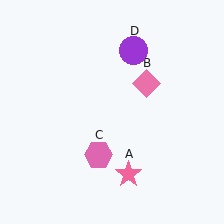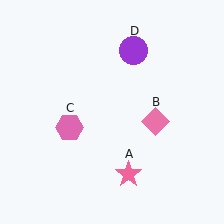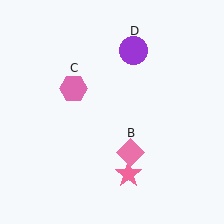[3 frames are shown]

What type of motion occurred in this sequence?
The pink diamond (object B), pink hexagon (object C) rotated clockwise around the center of the scene.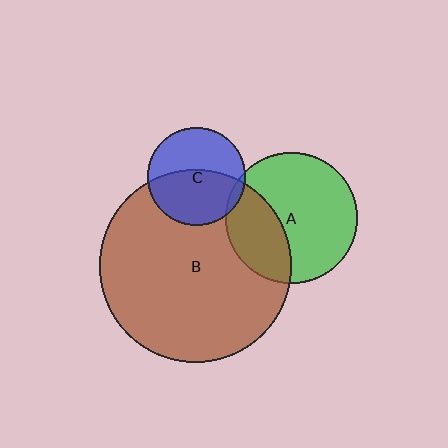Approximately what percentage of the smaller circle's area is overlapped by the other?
Approximately 35%.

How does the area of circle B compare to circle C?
Approximately 3.9 times.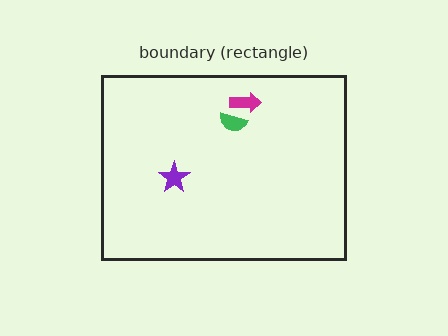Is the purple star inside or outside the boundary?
Inside.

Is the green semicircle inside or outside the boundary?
Inside.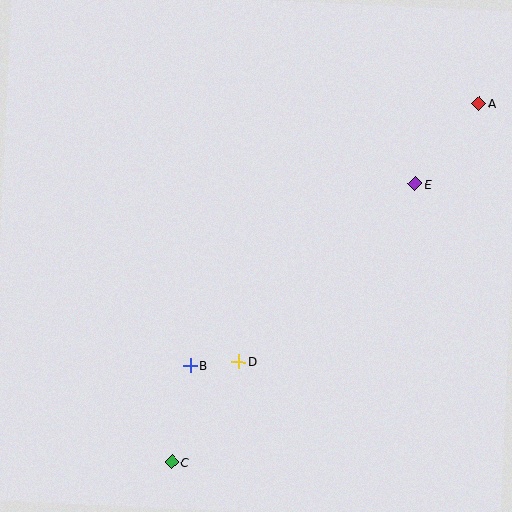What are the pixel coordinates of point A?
Point A is at (479, 103).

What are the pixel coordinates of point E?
Point E is at (415, 184).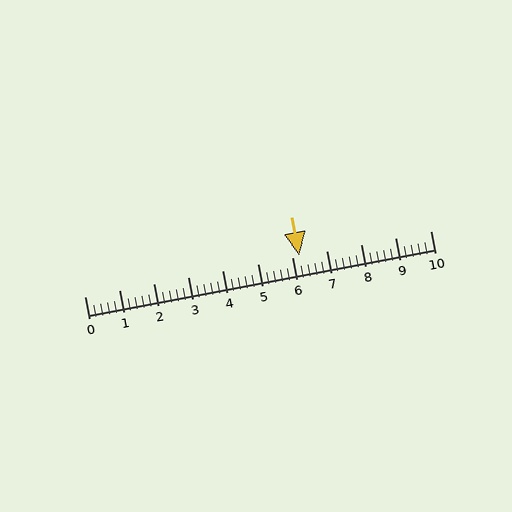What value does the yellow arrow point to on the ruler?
The yellow arrow points to approximately 6.2.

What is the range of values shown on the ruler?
The ruler shows values from 0 to 10.